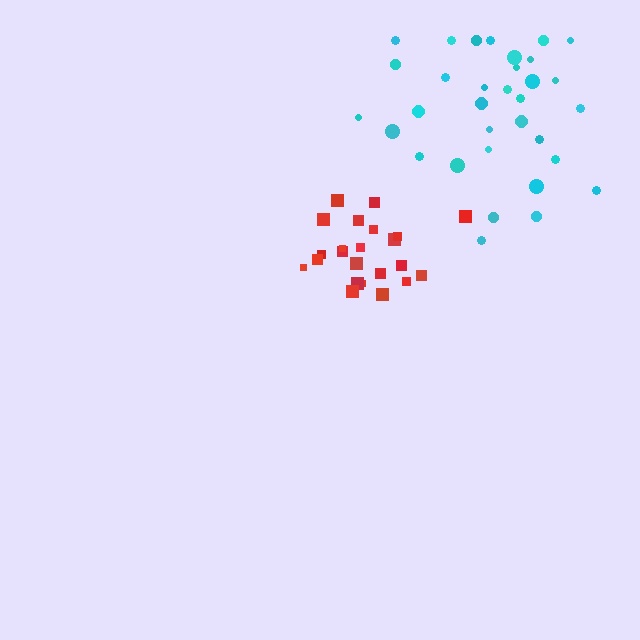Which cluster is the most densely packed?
Red.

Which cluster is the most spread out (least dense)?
Cyan.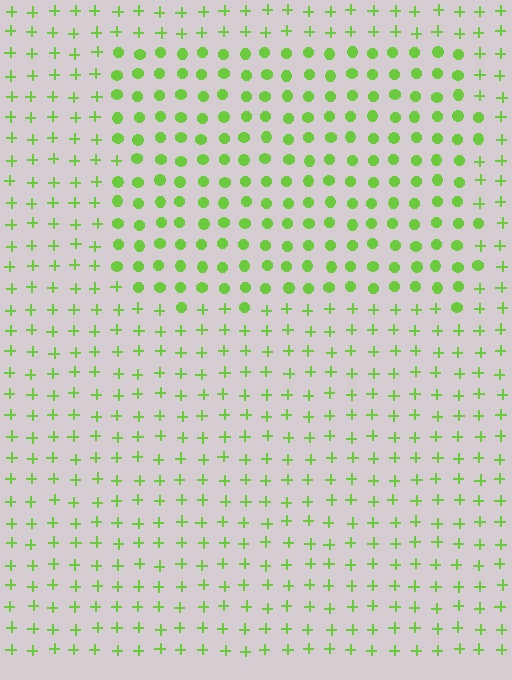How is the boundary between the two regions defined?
The boundary is defined by a change in element shape: circles inside vs. plus signs outside. All elements share the same color and spacing.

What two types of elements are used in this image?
The image uses circles inside the rectangle region and plus signs outside it.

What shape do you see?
I see a rectangle.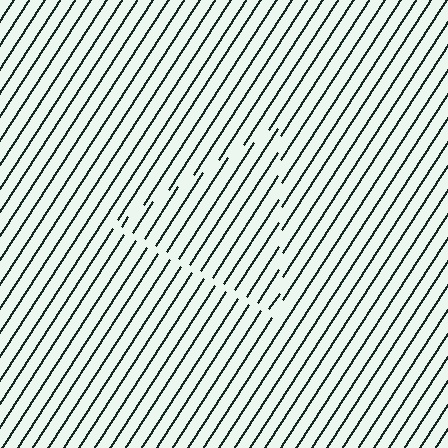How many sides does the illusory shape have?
3 sides — the line-ends trace a triangle.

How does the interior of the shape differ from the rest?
The interior of the shape contains the same grating, shifted by half a period — the contour is defined by the phase discontinuity where line-ends from the inner and outer gratings abut.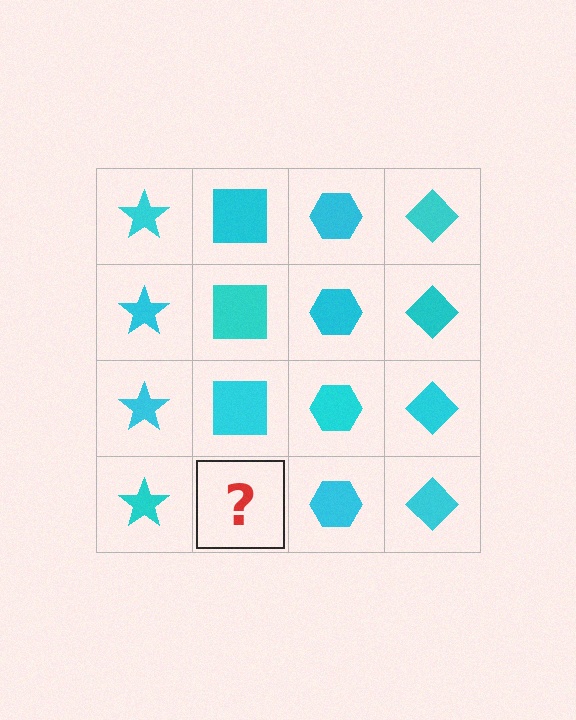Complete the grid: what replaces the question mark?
The question mark should be replaced with a cyan square.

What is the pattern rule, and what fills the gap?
The rule is that each column has a consistent shape. The gap should be filled with a cyan square.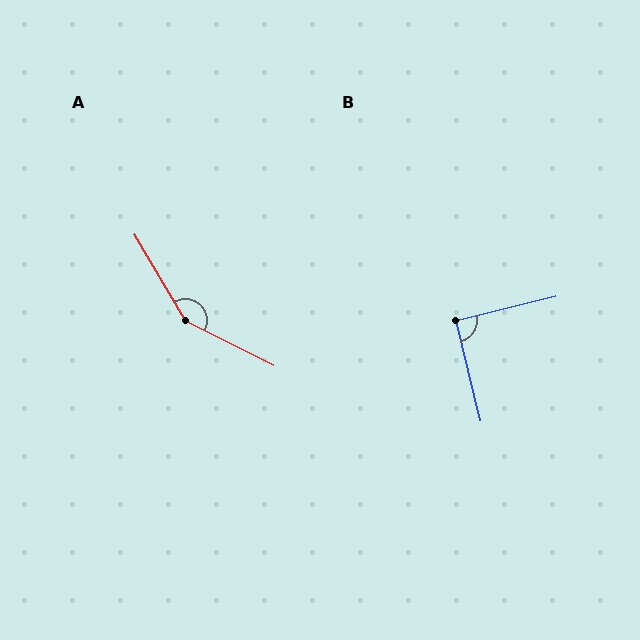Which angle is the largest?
A, at approximately 147 degrees.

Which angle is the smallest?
B, at approximately 90 degrees.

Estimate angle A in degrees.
Approximately 147 degrees.